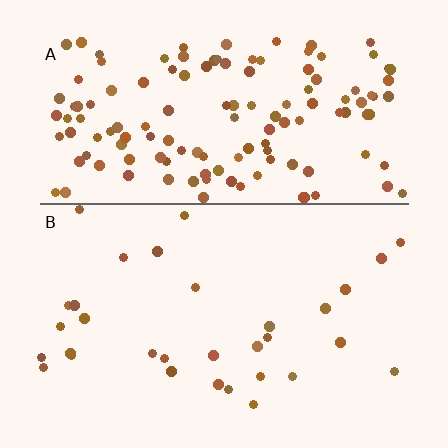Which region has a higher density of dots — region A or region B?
A (the top).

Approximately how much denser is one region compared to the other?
Approximately 4.3× — region A over region B.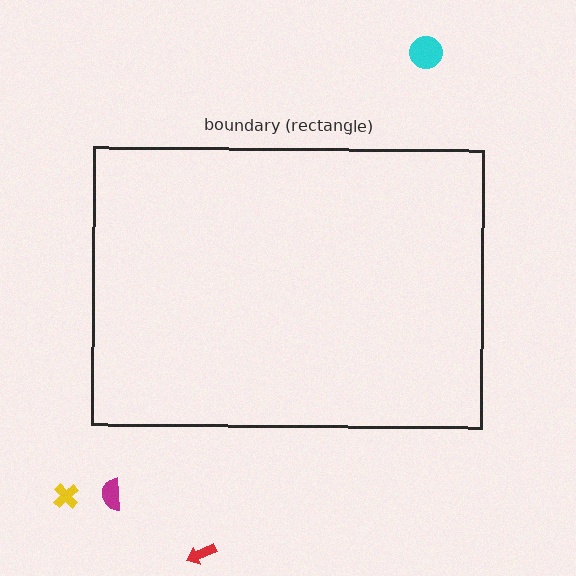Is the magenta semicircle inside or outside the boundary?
Outside.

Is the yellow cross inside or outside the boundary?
Outside.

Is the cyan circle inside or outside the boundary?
Outside.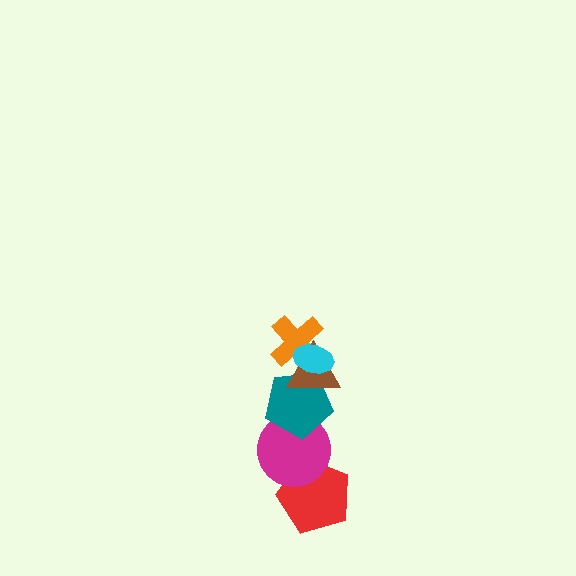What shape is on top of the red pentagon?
The magenta circle is on top of the red pentagon.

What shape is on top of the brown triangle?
The orange cross is on top of the brown triangle.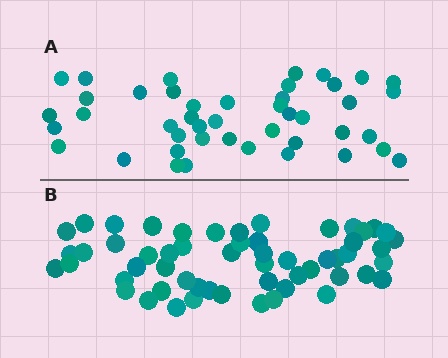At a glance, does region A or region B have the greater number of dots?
Region B (the bottom region) has more dots.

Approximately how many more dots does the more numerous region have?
Region B has roughly 12 or so more dots than region A.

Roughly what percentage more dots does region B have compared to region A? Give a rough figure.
About 25% more.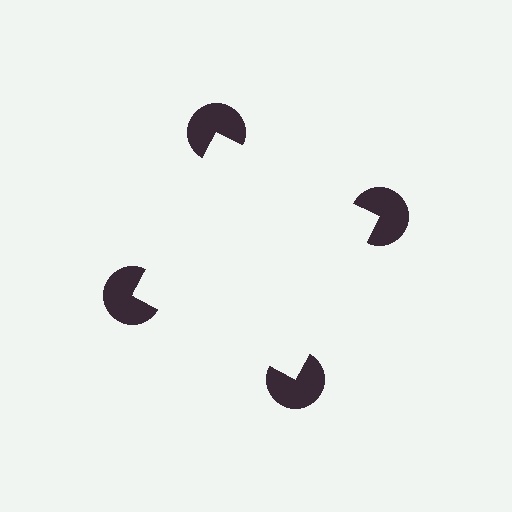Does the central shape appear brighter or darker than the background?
It typically appears slightly brighter than the background, even though no actual brightness change is drawn.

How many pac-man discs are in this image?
There are 4 — one at each vertex of the illusory square.